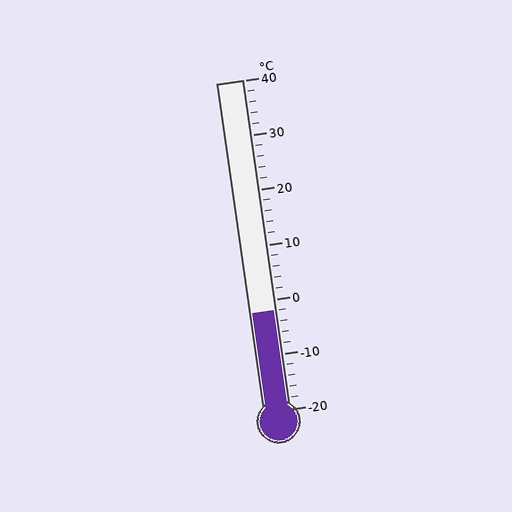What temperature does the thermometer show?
The thermometer shows approximately -2°C.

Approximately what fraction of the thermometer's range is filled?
The thermometer is filled to approximately 30% of its range.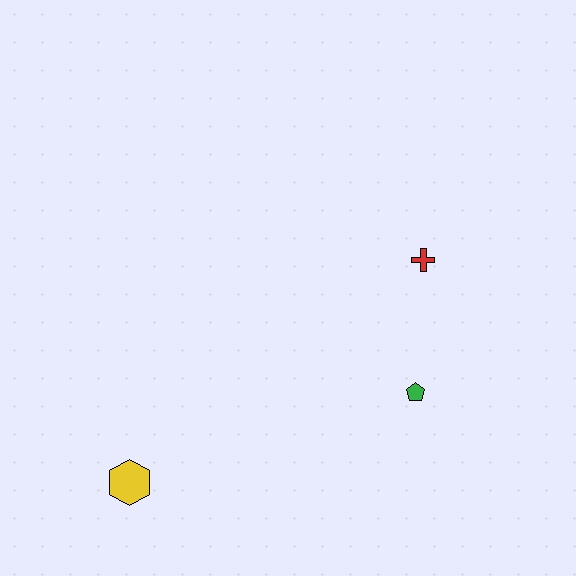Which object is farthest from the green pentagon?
The yellow hexagon is farthest from the green pentagon.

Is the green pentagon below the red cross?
Yes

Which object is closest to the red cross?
The green pentagon is closest to the red cross.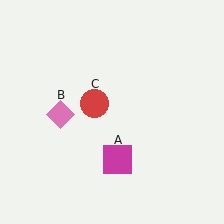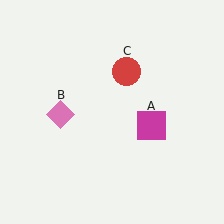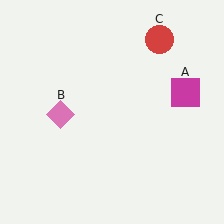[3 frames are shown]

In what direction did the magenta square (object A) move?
The magenta square (object A) moved up and to the right.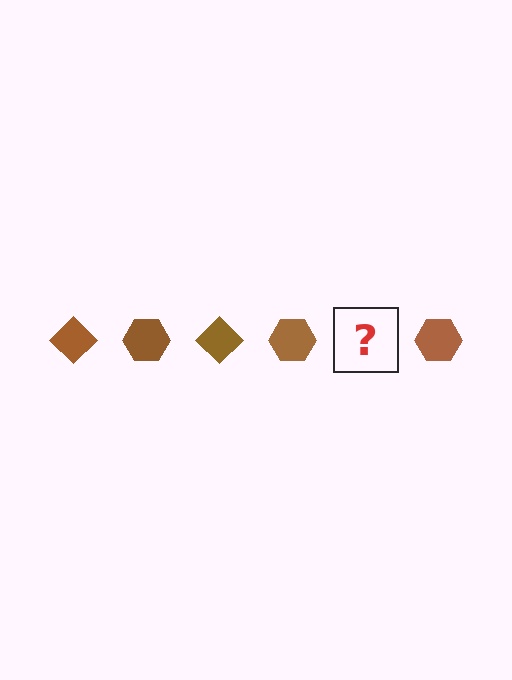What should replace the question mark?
The question mark should be replaced with a brown diamond.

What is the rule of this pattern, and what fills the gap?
The rule is that the pattern cycles through diamond, hexagon shapes in brown. The gap should be filled with a brown diamond.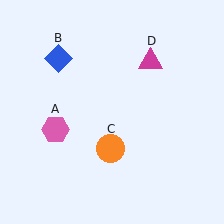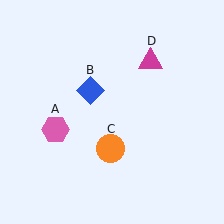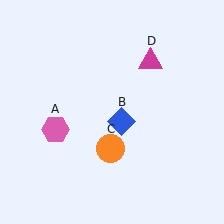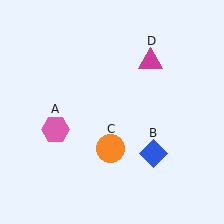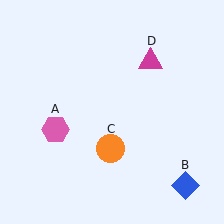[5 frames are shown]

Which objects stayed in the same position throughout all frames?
Pink hexagon (object A) and orange circle (object C) and magenta triangle (object D) remained stationary.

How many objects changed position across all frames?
1 object changed position: blue diamond (object B).